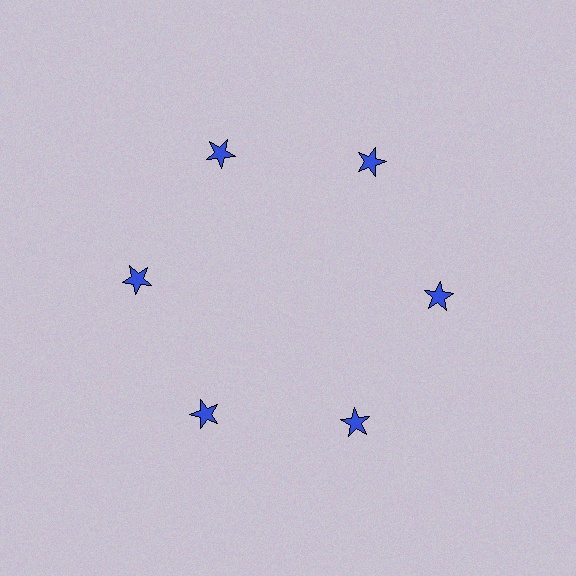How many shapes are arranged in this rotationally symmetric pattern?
There are 6 shapes, arranged in 6 groups of 1.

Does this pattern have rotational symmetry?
Yes, this pattern has 6-fold rotational symmetry. It looks the same after rotating 60 degrees around the center.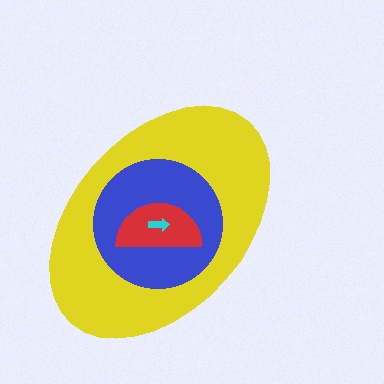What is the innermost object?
The cyan arrow.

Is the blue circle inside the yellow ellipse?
Yes.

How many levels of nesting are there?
4.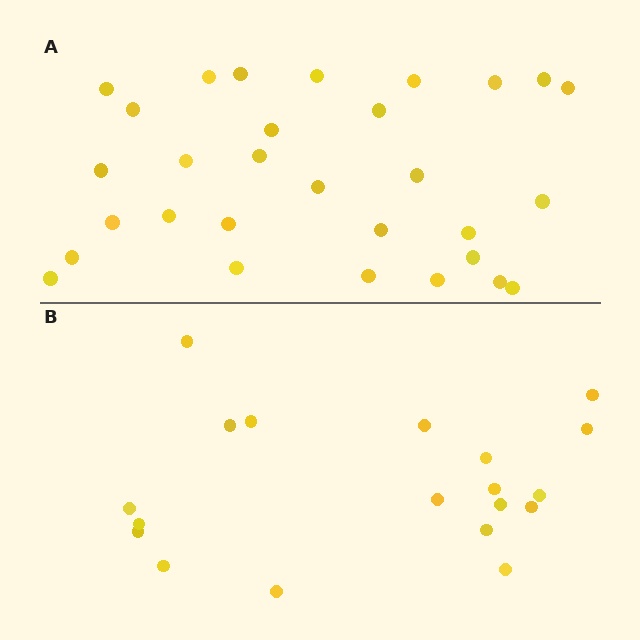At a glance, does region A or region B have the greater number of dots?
Region A (the top region) has more dots.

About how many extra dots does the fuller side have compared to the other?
Region A has roughly 12 or so more dots than region B.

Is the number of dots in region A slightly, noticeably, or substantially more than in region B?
Region A has substantially more. The ratio is roughly 1.6 to 1.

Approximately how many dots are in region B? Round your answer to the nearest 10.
About 20 dots. (The exact count is 19, which rounds to 20.)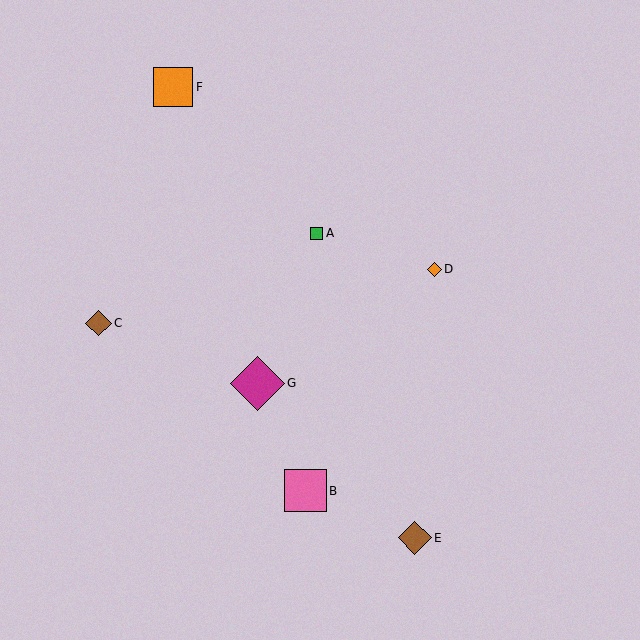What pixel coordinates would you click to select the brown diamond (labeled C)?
Click at (98, 323) to select the brown diamond C.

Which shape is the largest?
The magenta diamond (labeled G) is the largest.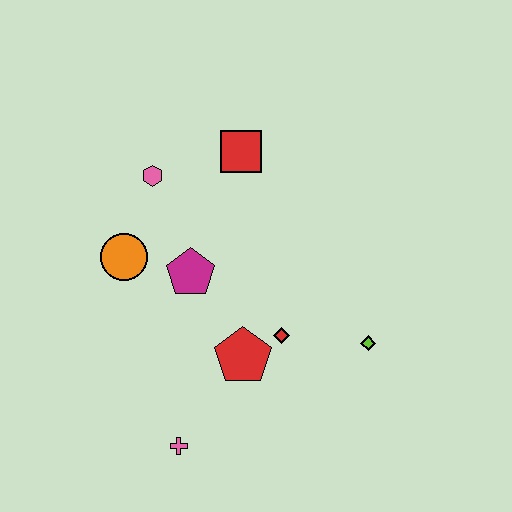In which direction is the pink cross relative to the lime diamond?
The pink cross is to the left of the lime diamond.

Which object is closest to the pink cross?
The red pentagon is closest to the pink cross.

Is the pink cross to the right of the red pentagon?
No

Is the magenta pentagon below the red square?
Yes